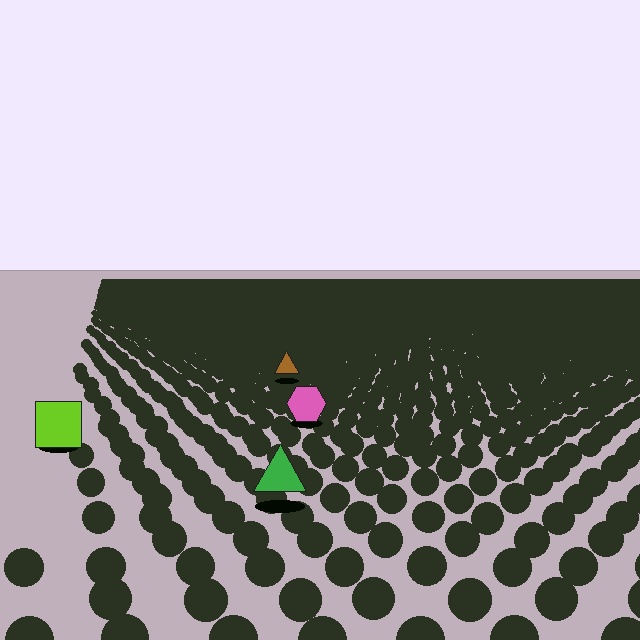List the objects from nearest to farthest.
From nearest to farthest: the green triangle, the lime square, the pink hexagon, the brown triangle.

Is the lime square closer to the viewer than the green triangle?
No. The green triangle is closer — you can tell from the texture gradient: the ground texture is coarser near it.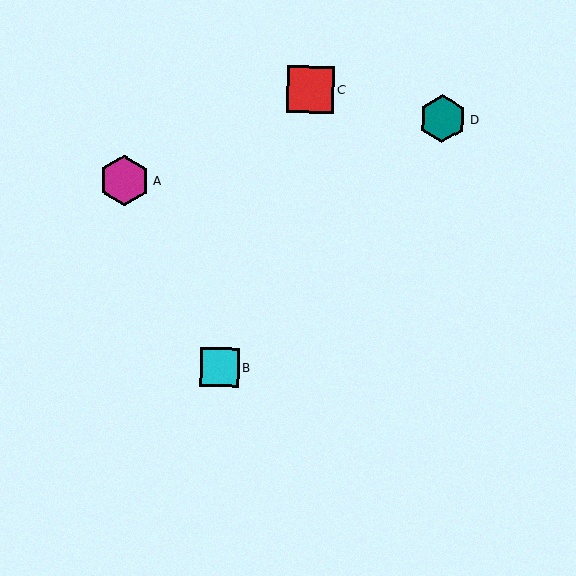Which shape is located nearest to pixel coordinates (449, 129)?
The teal hexagon (labeled D) at (442, 119) is nearest to that location.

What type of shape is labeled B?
Shape B is a cyan square.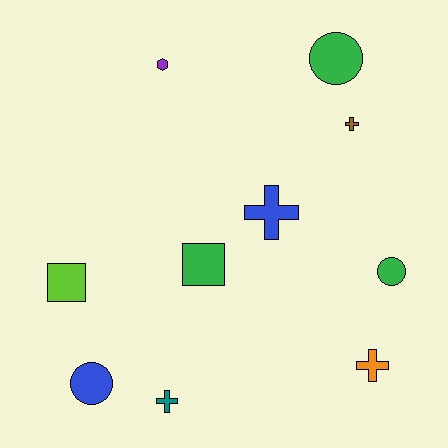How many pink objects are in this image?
There are no pink objects.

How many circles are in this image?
There are 3 circles.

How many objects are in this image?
There are 10 objects.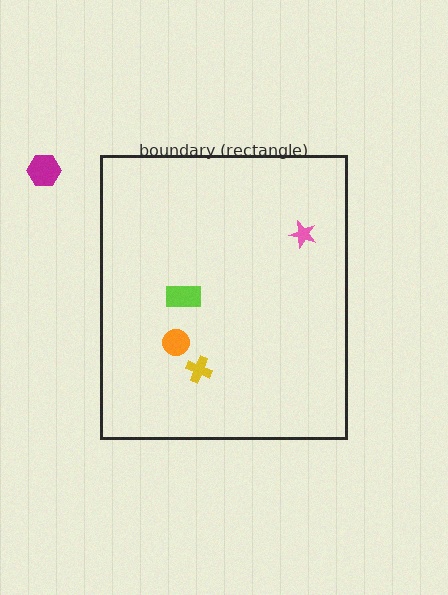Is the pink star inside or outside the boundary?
Inside.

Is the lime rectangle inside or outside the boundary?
Inside.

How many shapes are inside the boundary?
4 inside, 1 outside.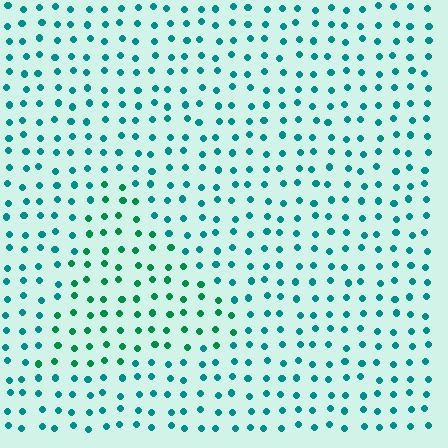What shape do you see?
I see a triangle.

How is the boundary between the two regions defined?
The boundary is defined purely by a slight shift in hue (about 28 degrees). Spacing, size, and orientation are identical on both sides.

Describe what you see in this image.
The image is filled with small teal elements in a uniform arrangement. A triangle-shaped region is visible where the elements are tinted to a slightly different hue, forming a subtle color boundary.